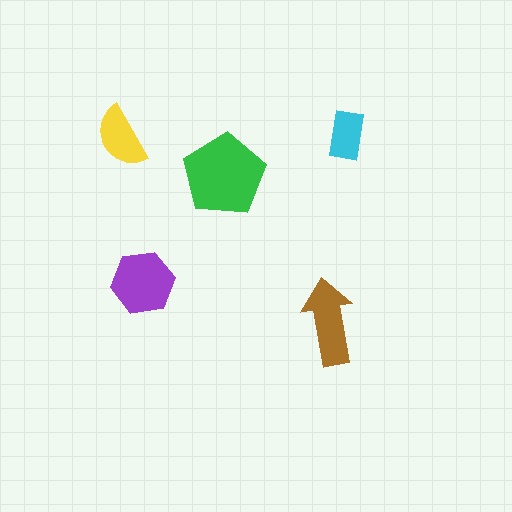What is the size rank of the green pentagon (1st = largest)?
1st.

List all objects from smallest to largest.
The cyan rectangle, the yellow semicircle, the brown arrow, the purple hexagon, the green pentagon.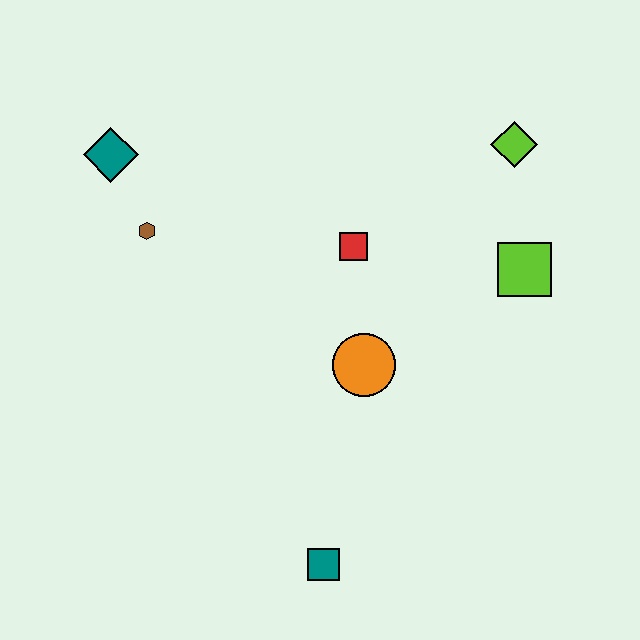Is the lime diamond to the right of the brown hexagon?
Yes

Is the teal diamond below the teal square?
No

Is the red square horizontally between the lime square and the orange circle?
No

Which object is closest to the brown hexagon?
The teal diamond is closest to the brown hexagon.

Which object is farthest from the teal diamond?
The teal square is farthest from the teal diamond.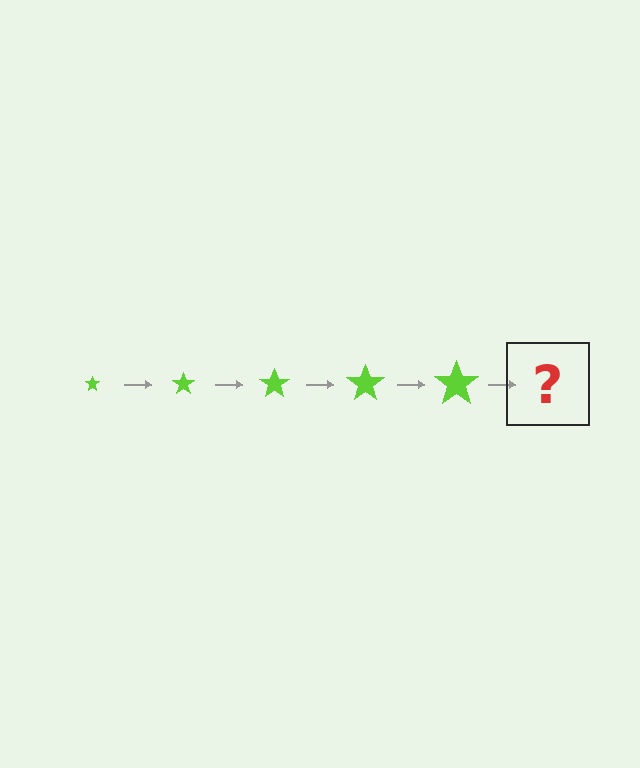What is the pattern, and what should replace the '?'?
The pattern is that the star gets progressively larger each step. The '?' should be a lime star, larger than the previous one.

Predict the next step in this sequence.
The next step is a lime star, larger than the previous one.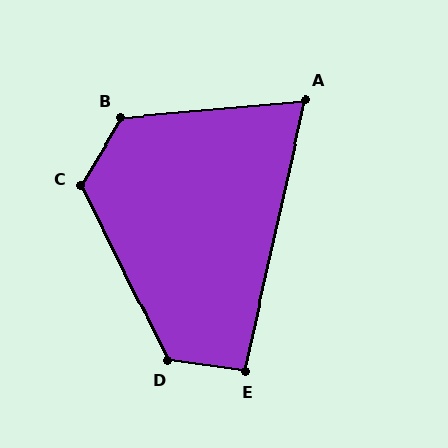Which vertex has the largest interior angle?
B, at approximately 126 degrees.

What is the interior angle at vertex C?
Approximately 123 degrees (obtuse).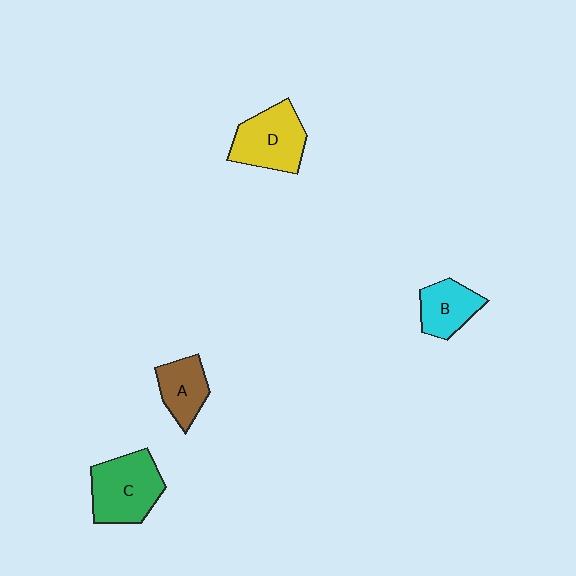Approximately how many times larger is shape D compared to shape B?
Approximately 1.5 times.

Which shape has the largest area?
Shape C (green).